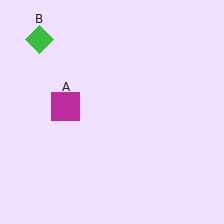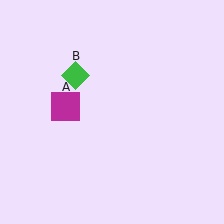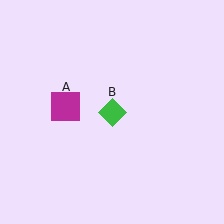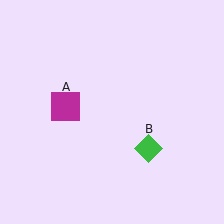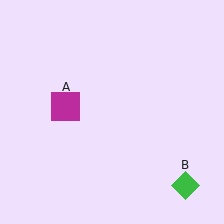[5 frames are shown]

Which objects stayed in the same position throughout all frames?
Magenta square (object A) remained stationary.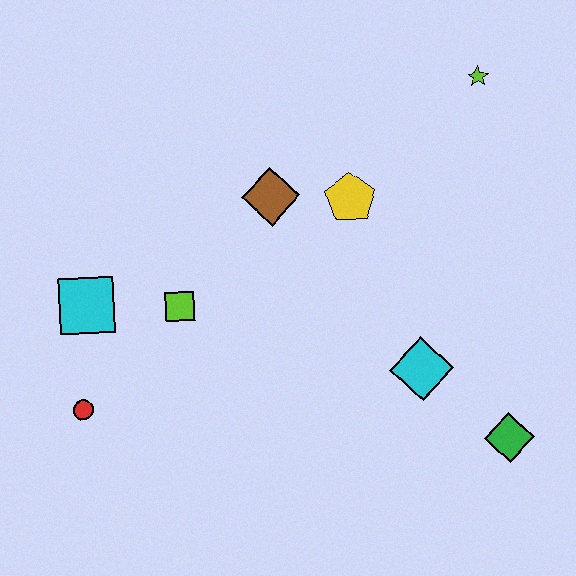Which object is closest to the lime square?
The cyan square is closest to the lime square.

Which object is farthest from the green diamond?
The cyan square is farthest from the green diamond.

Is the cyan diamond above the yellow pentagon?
No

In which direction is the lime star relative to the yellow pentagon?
The lime star is to the right of the yellow pentagon.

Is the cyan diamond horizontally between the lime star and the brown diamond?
Yes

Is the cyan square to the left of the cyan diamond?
Yes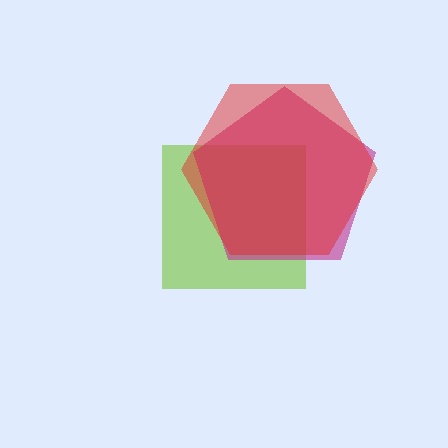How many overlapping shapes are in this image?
There are 3 overlapping shapes in the image.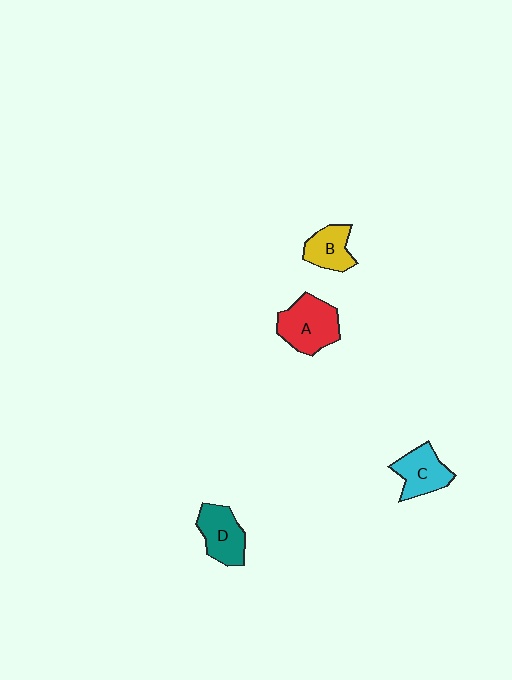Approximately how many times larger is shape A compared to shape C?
Approximately 1.3 times.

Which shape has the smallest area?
Shape B (yellow).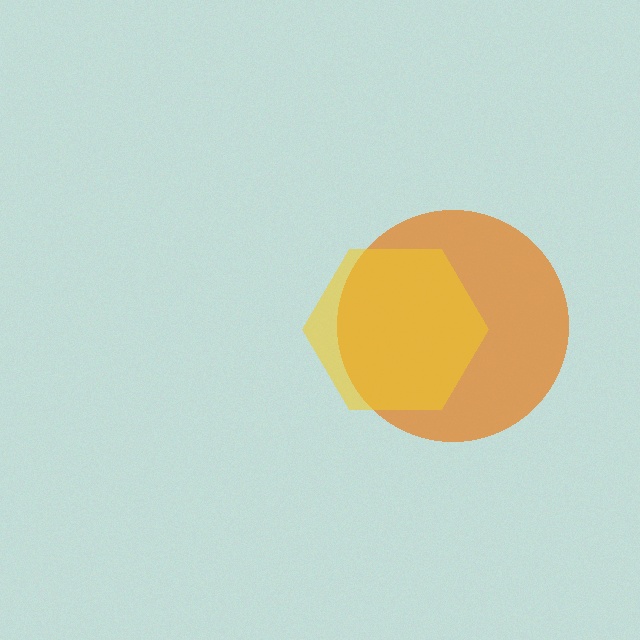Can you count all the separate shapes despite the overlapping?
Yes, there are 2 separate shapes.